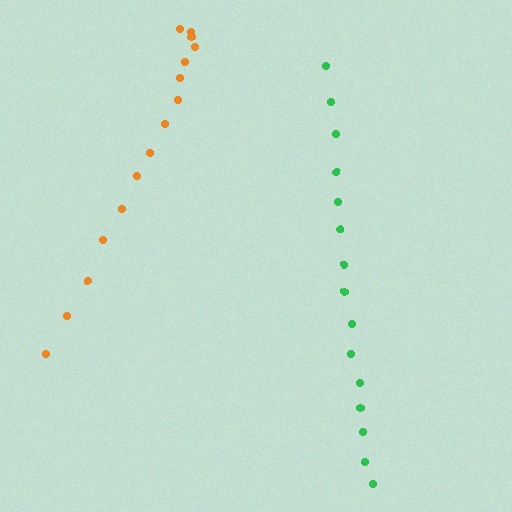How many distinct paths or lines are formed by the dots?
There are 2 distinct paths.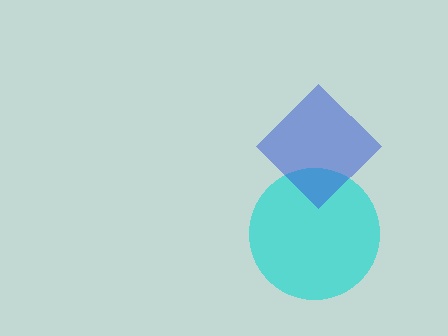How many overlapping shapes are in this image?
There are 2 overlapping shapes in the image.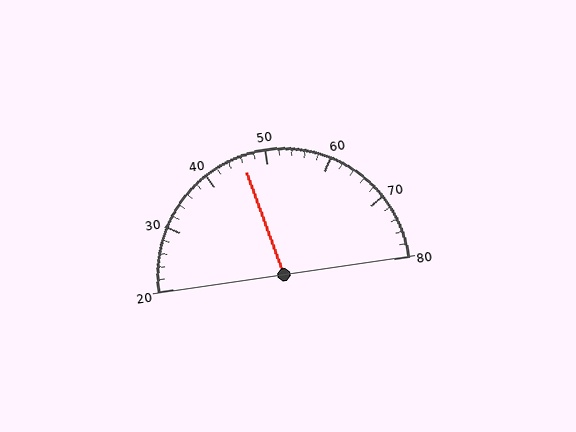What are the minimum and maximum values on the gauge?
The gauge ranges from 20 to 80.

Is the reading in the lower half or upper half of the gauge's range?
The reading is in the lower half of the range (20 to 80).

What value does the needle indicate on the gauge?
The needle indicates approximately 46.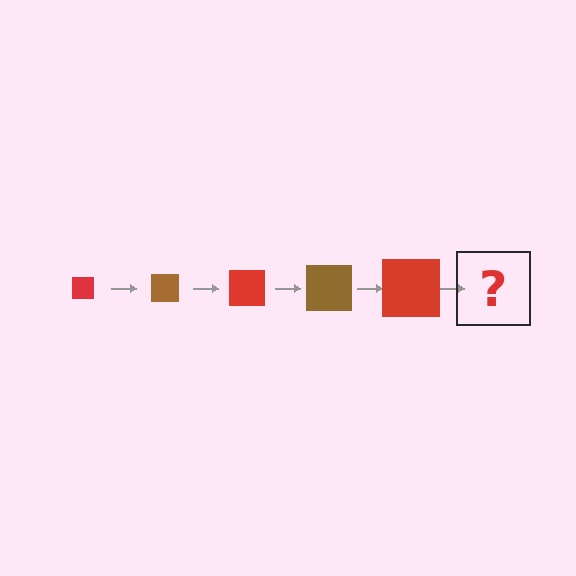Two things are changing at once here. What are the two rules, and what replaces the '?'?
The two rules are that the square grows larger each step and the color cycles through red and brown. The '?' should be a brown square, larger than the previous one.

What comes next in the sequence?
The next element should be a brown square, larger than the previous one.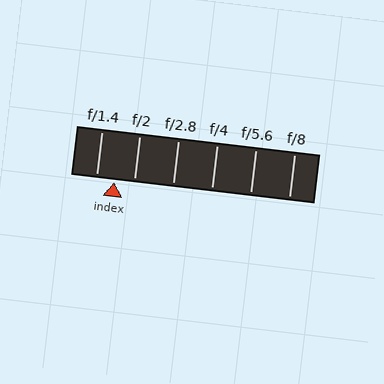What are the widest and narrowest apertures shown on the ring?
The widest aperture shown is f/1.4 and the narrowest is f/8.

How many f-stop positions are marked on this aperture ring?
There are 6 f-stop positions marked.